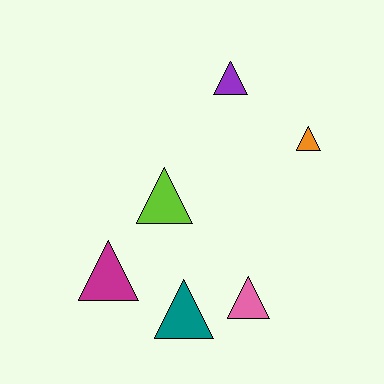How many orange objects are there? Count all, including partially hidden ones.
There is 1 orange object.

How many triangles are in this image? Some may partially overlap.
There are 6 triangles.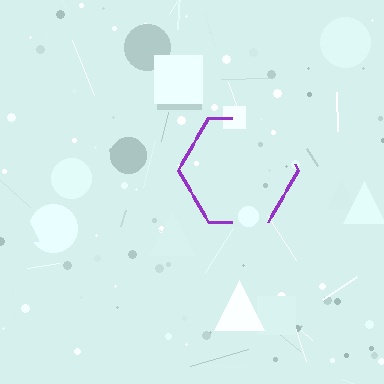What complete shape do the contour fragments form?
The contour fragments form a hexagon.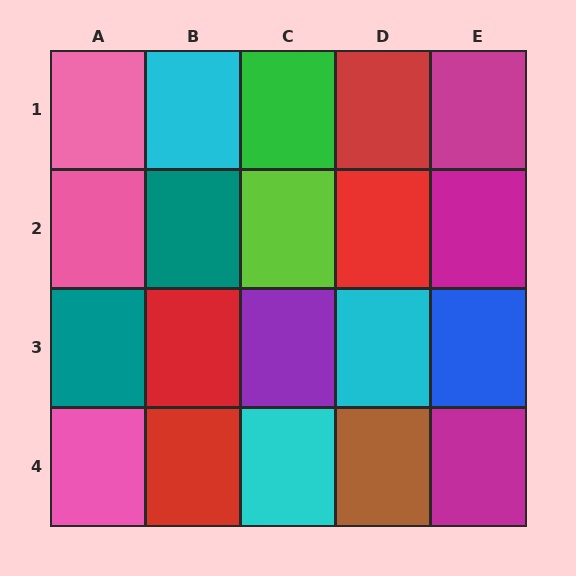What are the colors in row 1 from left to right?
Pink, cyan, green, red, magenta.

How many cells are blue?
1 cell is blue.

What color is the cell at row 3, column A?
Teal.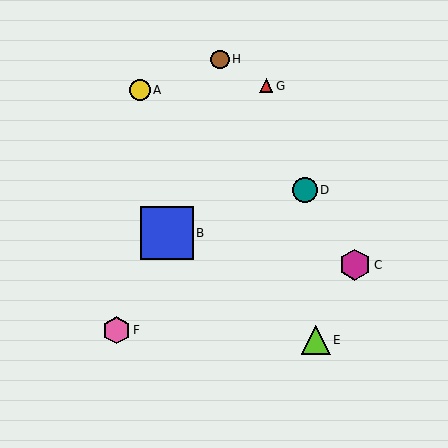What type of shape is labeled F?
Shape F is a pink hexagon.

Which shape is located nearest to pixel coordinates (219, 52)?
The brown circle (labeled H) at (220, 59) is nearest to that location.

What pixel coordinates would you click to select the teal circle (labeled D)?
Click at (305, 190) to select the teal circle D.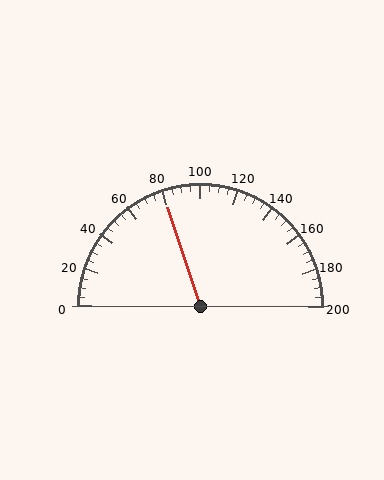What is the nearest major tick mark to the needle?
The nearest major tick mark is 80.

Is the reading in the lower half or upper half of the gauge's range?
The reading is in the lower half of the range (0 to 200).